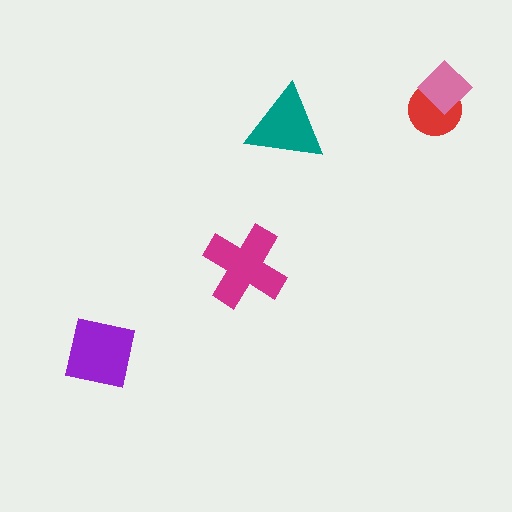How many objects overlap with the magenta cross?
0 objects overlap with the magenta cross.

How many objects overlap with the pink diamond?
1 object overlaps with the pink diamond.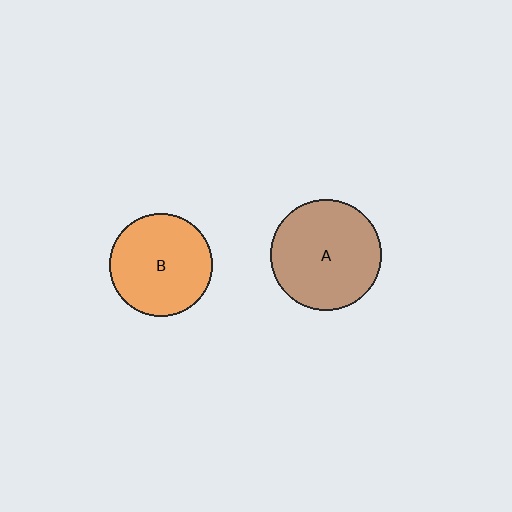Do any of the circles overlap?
No, none of the circles overlap.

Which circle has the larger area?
Circle A (brown).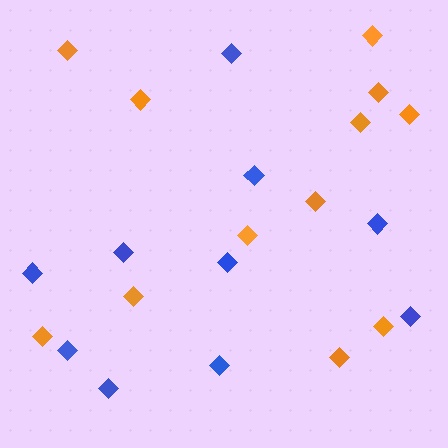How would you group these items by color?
There are 2 groups: one group of blue diamonds (10) and one group of orange diamonds (12).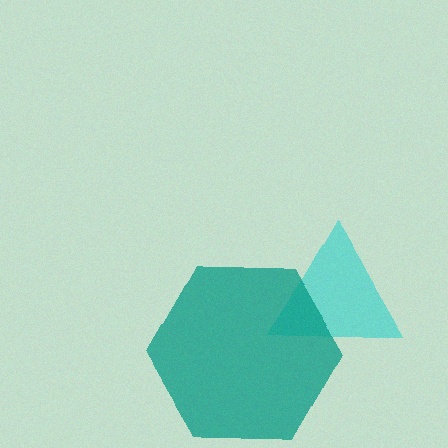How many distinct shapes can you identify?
There are 2 distinct shapes: a cyan triangle, a teal hexagon.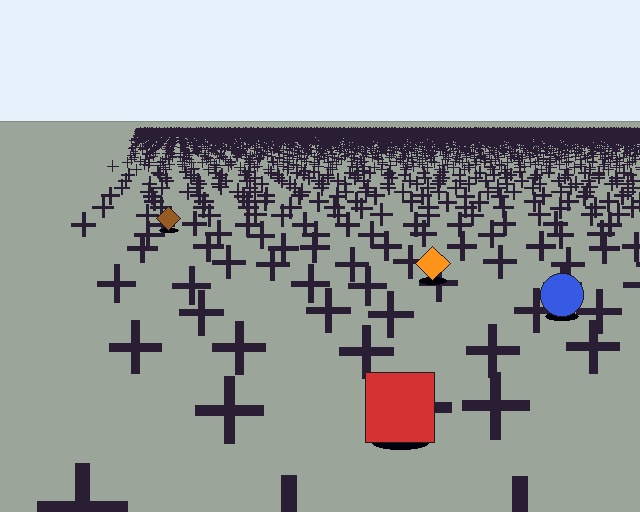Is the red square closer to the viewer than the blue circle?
Yes. The red square is closer — you can tell from the texture gradient: the ground texture is coarser near it.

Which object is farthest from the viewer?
The brown diamond is farthest from the viewer. It appears smaller and the ground texture around it is denser.